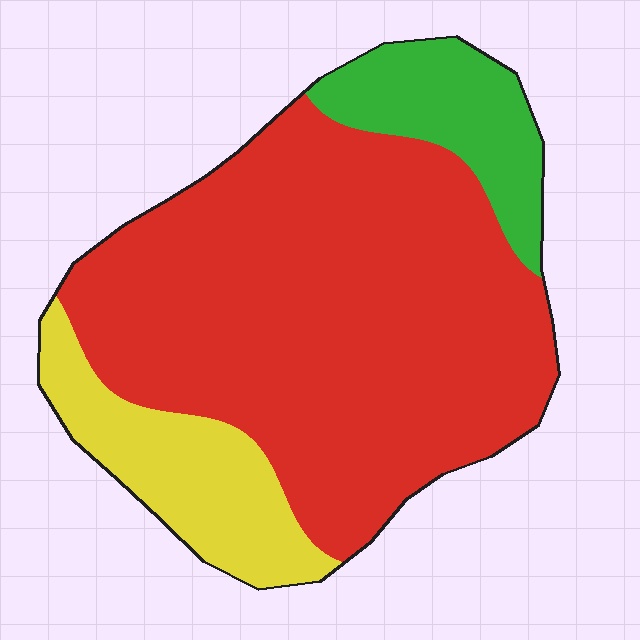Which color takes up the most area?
Red, at roughly 70%.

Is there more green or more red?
Red.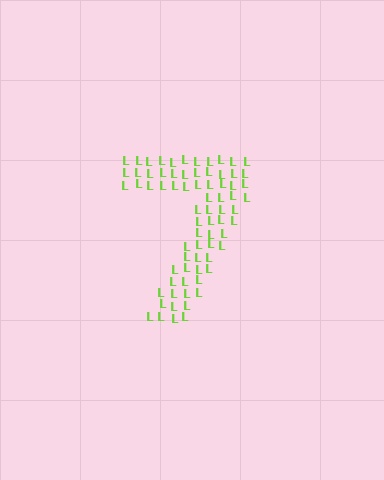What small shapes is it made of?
It is made of small letter L's.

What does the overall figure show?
The overall figure shows the digit 7.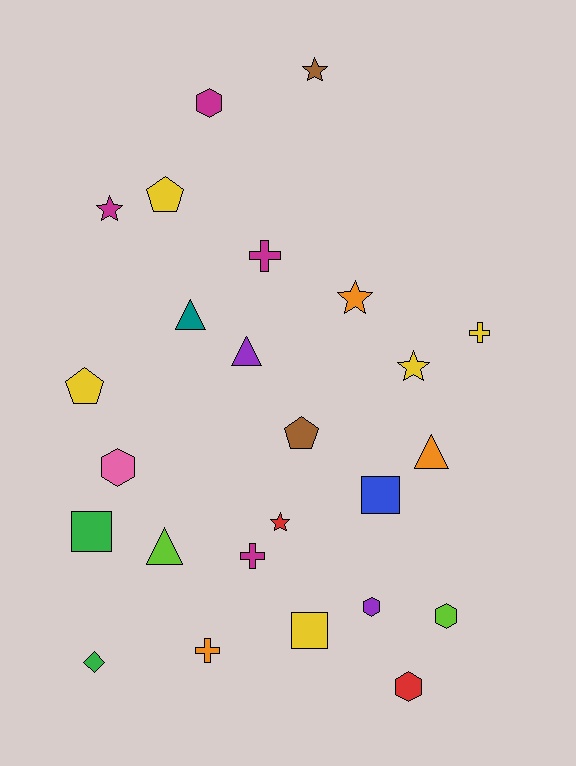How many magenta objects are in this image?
There are 4 magenta objects.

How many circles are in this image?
There are no circles.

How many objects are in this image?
There are 25 objects.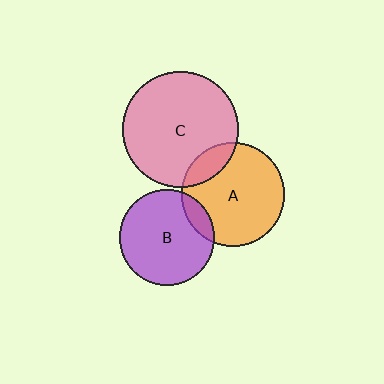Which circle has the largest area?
Circle C (pink).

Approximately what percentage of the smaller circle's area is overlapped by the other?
Approximately 15%.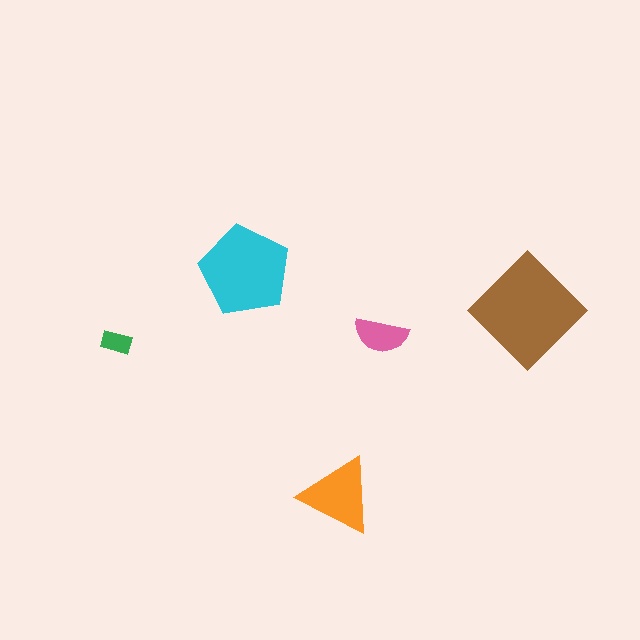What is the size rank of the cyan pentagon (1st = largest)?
2nd.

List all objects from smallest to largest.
The green rectangle, the pink semicircle, the orange triangle, the cyan pentagon, the brown diamond.